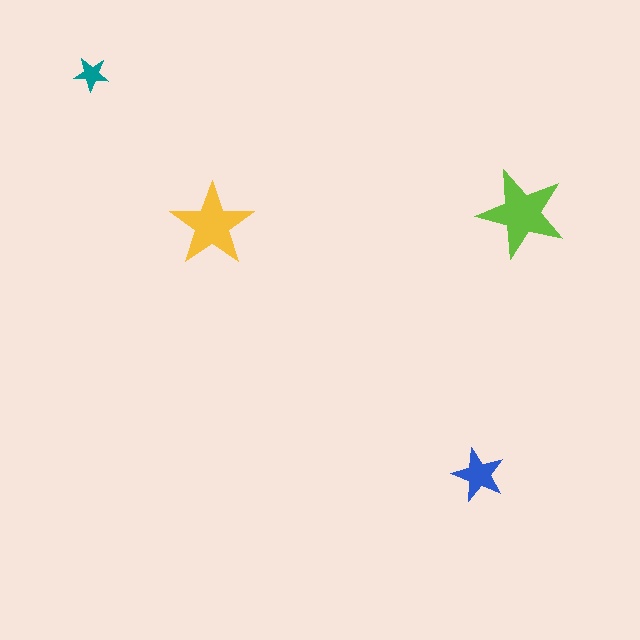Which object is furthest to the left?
The teal star is leftmost.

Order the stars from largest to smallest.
the lime one, the yellow one, the blue one, the teal one.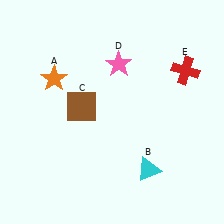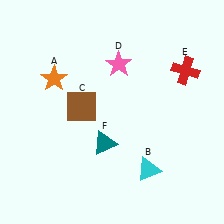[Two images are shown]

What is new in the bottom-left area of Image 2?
A teal triangle (F) was added in the bottom-left area of Image 2.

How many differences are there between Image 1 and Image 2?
There is 1 difference between the two images.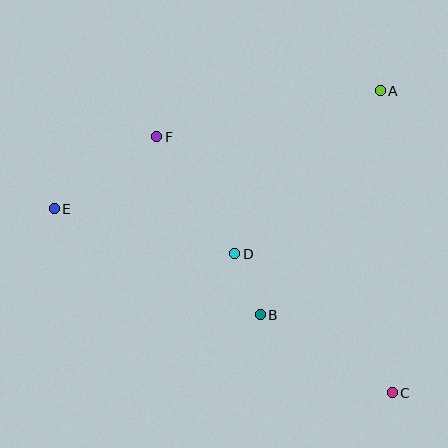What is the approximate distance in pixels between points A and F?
The distance between A and F is approximately 228 pixels.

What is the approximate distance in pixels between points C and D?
The distance between C and D is approximately 210 pixels.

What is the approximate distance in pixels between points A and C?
The distance between A and C is approximately 302 pixels.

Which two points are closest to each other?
Points B and D are closest to each other.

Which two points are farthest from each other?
Points C and E are farthest from each other.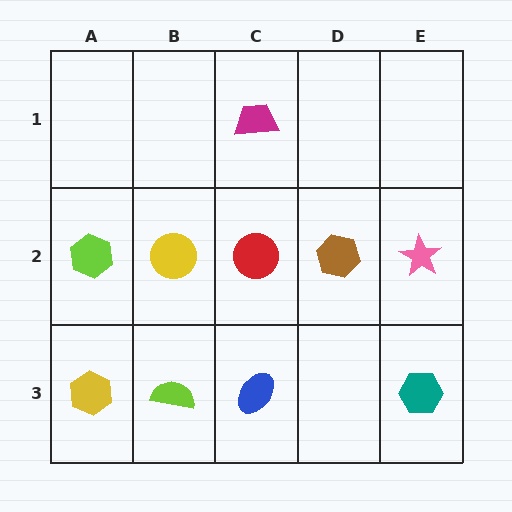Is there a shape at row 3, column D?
No, that cell is empty.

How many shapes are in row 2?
5 shapes.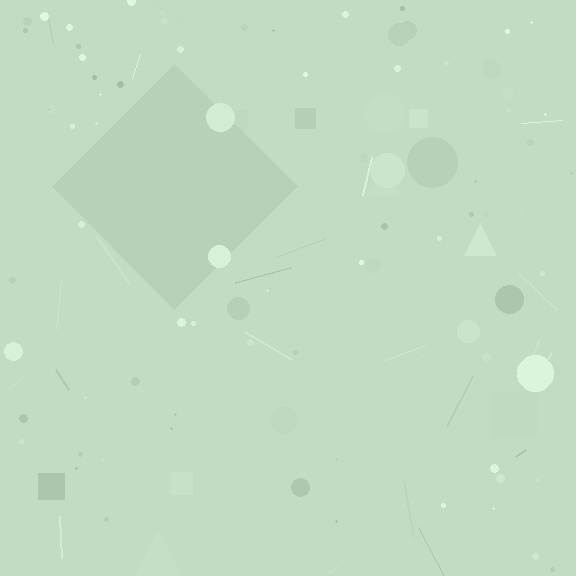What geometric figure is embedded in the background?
A diamond is embedded in the background.